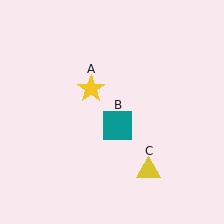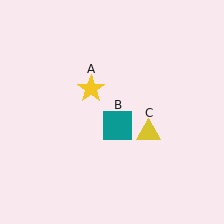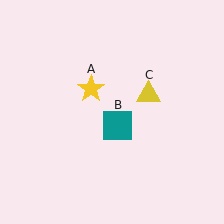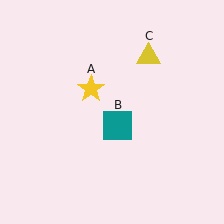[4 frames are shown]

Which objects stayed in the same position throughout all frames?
Yellow star (object A) and teal square (object B) remained stationary.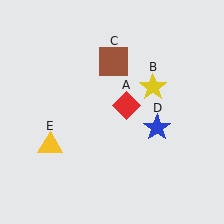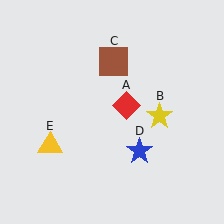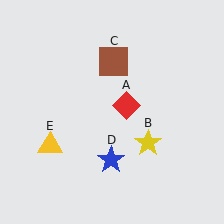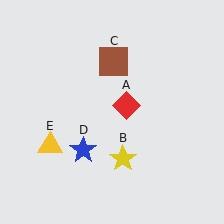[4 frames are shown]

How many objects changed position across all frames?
2 objects changed position: yellow star (object B), blue star (object D).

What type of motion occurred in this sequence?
The yellow star (object B), blue star (object D) rotated clockwise around the center of the scene.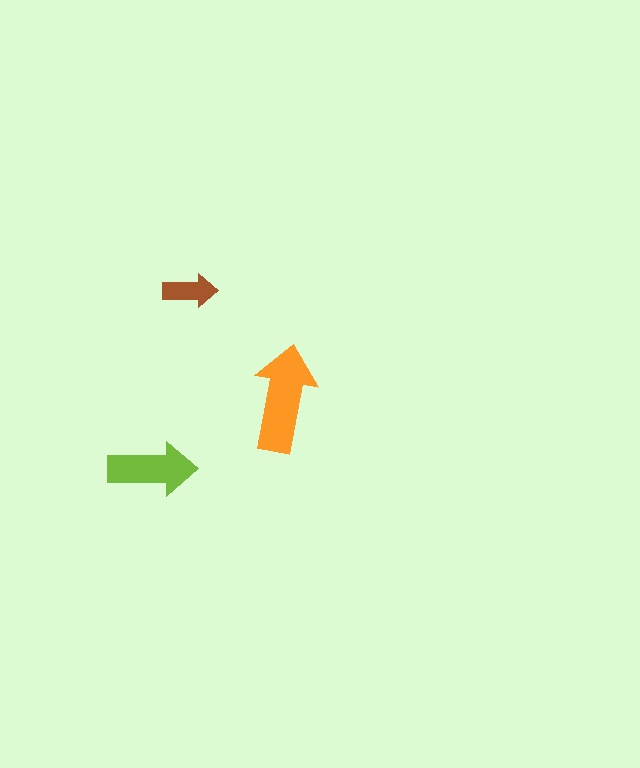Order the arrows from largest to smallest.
the orange one, the lime one, the brown one.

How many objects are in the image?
There are 3 objects in the image.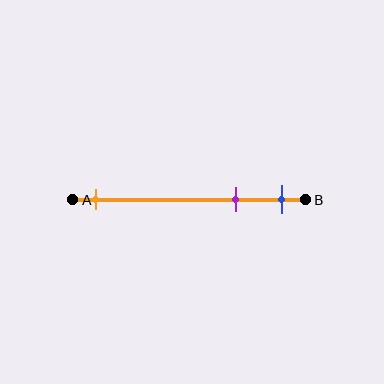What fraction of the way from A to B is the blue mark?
The blue mark is approximately 90% (0.9) of the way from A to B.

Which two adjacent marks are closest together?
The purple and blue marks are the closest adjacent pair.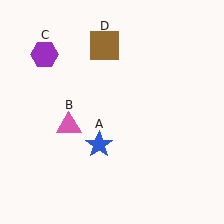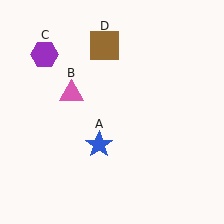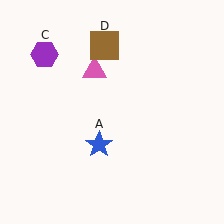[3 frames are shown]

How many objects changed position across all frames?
1 object changed position: pink triangle (object B).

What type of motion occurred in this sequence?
The pink triangle (object B) rotated clockwise around the center of the scene.